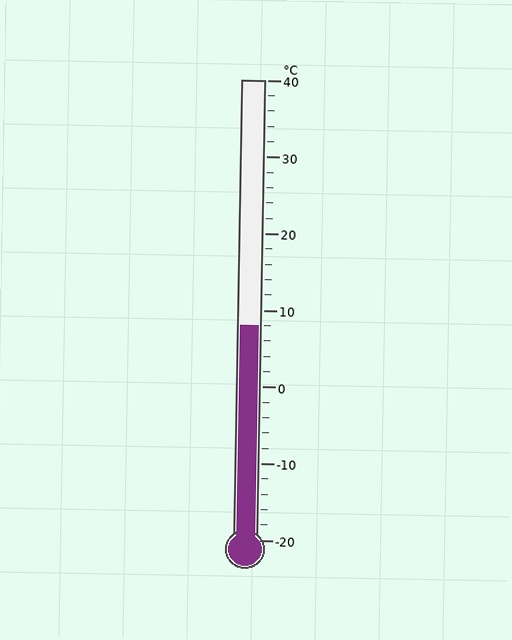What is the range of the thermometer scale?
The thermometer scale ranges from -20°C to 40°C.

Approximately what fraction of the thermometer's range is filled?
The thermometer is filled to approximately 45% of its range.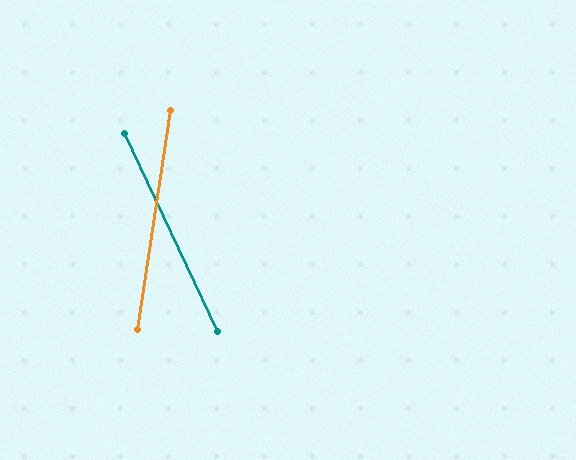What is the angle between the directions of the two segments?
Approximately 34 degrees.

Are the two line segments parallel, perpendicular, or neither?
Neither parallel nor perpendicular — they differ by about 34°.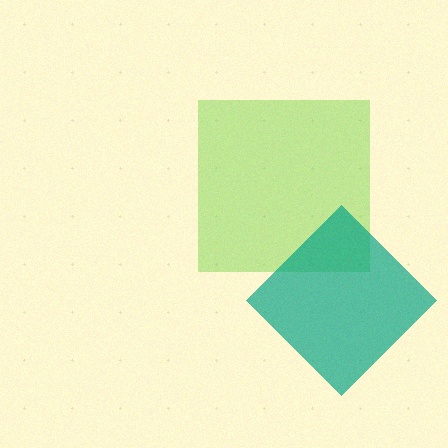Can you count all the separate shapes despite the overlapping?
Yes, there are 2 separate shapes.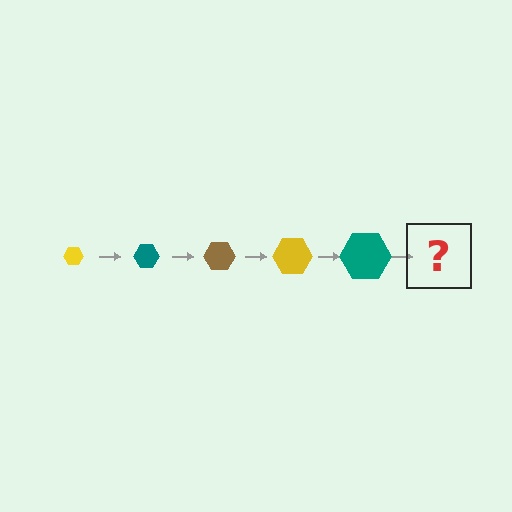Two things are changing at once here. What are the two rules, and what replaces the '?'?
The two rules are that the hexagon grows larger each step and the color cycles through yellow, teal, and brown. The '?' should be a brown hexagon, larger than the previous one.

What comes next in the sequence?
The next element should be a brown hexagon, larger than the previous one.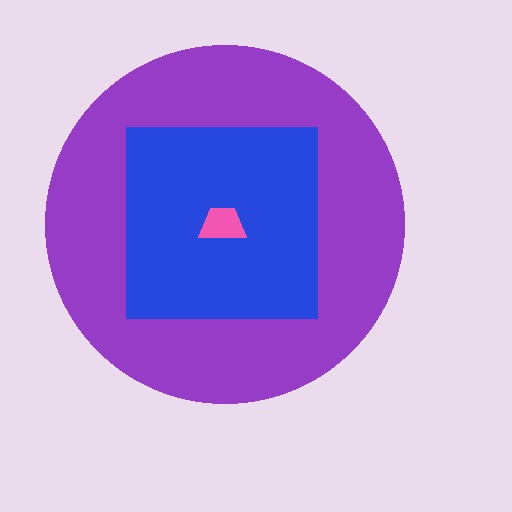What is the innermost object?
The pink trapezoid.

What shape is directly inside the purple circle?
The blue square.